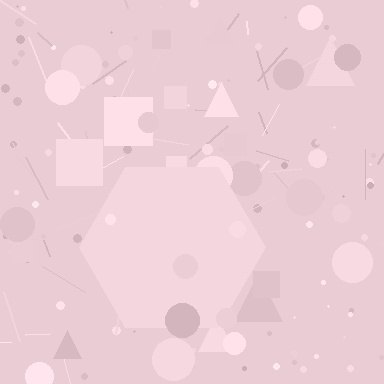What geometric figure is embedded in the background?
A hexagon is embedded in the background.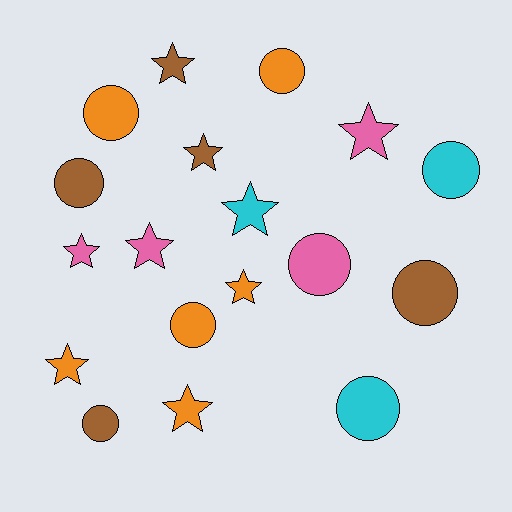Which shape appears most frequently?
Star, with 9 objects.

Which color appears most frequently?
Orange, with 6 objects.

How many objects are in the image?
There are 18 objects.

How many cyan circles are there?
There are 2 cyan circles.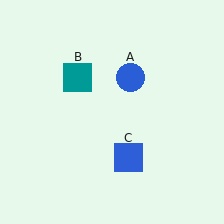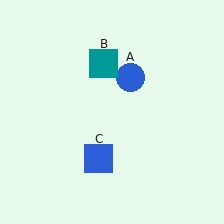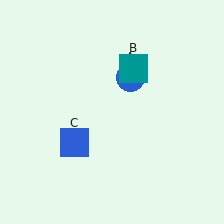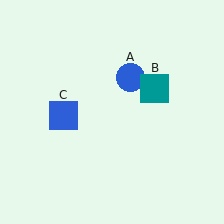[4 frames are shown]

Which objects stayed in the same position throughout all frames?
Blue circle (object A) remained stationary.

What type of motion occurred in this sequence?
The teal square (object B), blue square (object C) rotated clockwise around the center of the scene.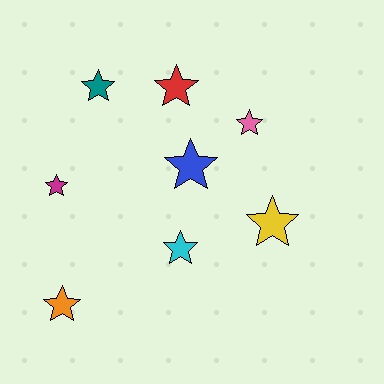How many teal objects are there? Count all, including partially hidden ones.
There is 1 teal object.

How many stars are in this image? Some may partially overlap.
There are 8 stars.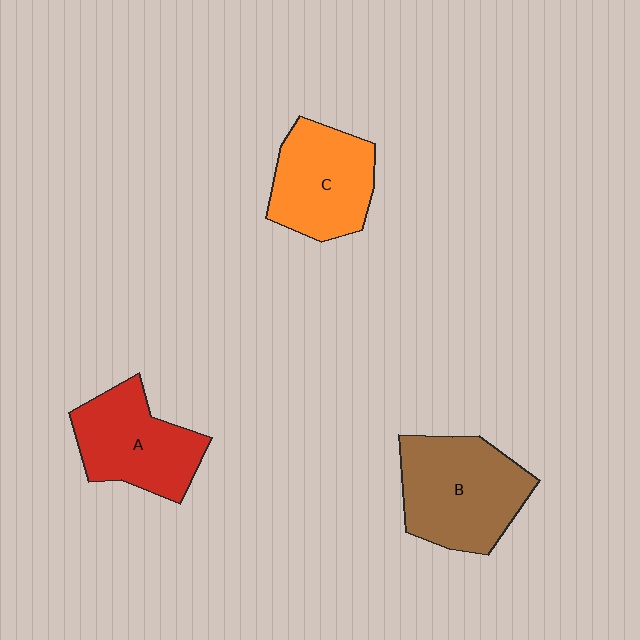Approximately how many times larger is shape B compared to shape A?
Approximately 1.2 times.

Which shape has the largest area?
Shape B (brown).